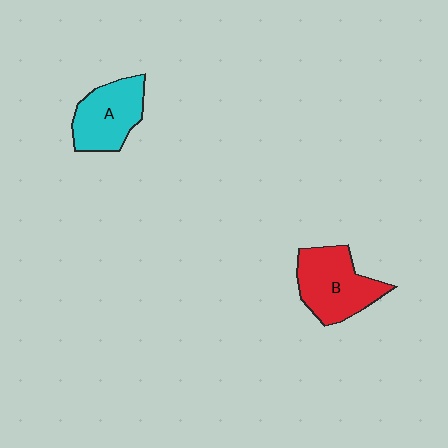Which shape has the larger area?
Shape B (red).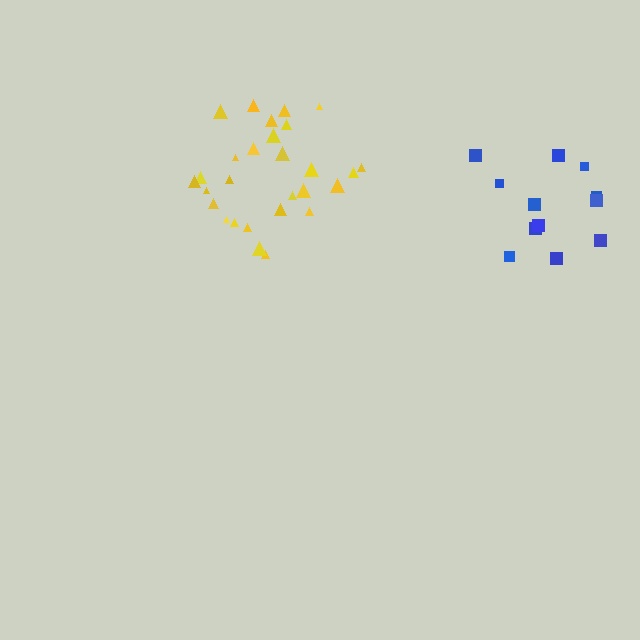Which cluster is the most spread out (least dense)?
Blue.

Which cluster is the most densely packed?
Yellow.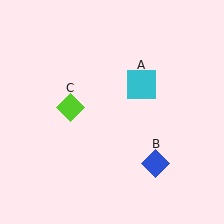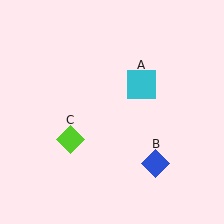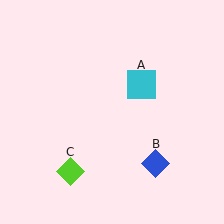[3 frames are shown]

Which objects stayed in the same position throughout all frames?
Cyan square (object A) and blue diamond (object B) remained stationary.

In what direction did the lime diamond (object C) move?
The lime diamond (object C) moved down.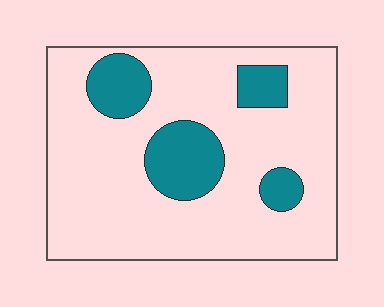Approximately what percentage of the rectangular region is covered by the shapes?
Approximately 20%.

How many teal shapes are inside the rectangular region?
4.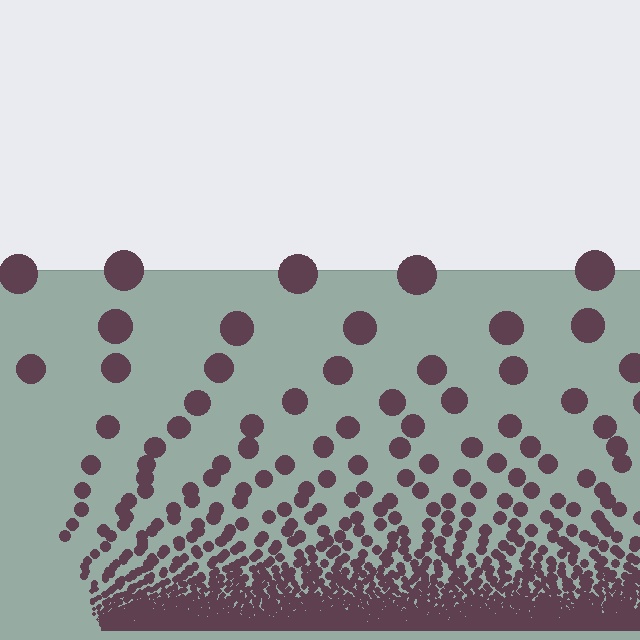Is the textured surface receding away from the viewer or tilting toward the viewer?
The surface appears to tilt toward the viewer. Texture elements get larger and sparser toward the top.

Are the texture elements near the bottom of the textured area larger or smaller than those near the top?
Smaller. The gradient is inverted — elements near the bottom are smaller and denser.